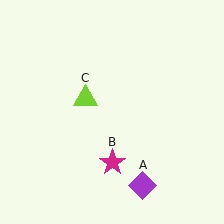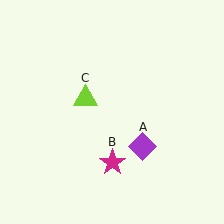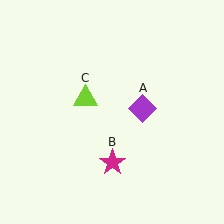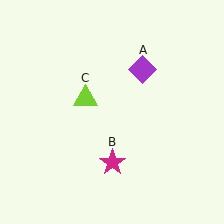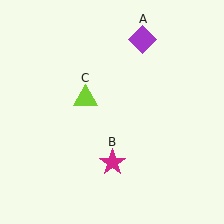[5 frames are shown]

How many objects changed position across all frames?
1 object changed position: purple diamond (object A).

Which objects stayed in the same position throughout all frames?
Magenta star (object B) and lime triangle (object C) remained stationary.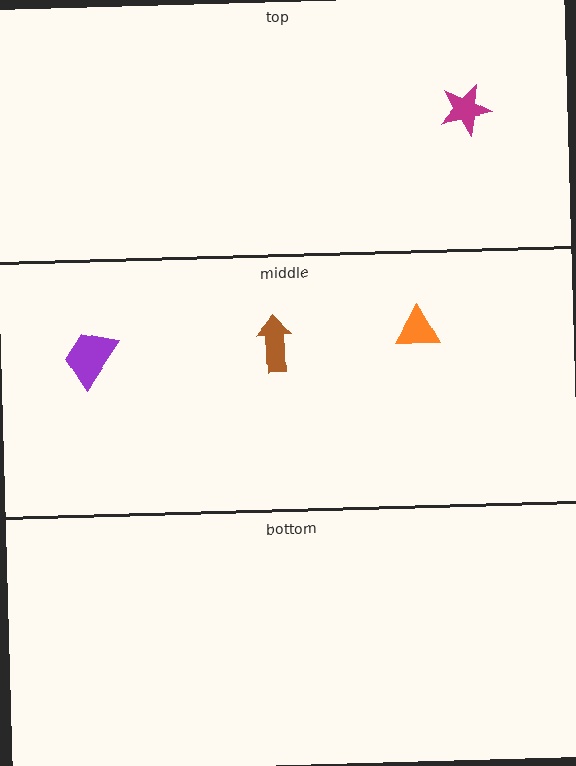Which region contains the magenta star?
The top region.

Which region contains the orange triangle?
The middle region.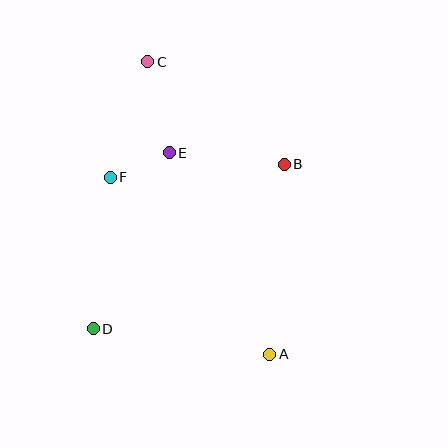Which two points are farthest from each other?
Points A and C are farthest from each other.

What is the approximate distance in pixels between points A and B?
The distance between A and B is approximately 191 pixels.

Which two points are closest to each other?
Points E and F are closest to each other.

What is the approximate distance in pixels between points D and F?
The distance between D and F is approximately 153 pixels.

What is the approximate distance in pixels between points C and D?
The distance between C and D is approximately 272 pixels.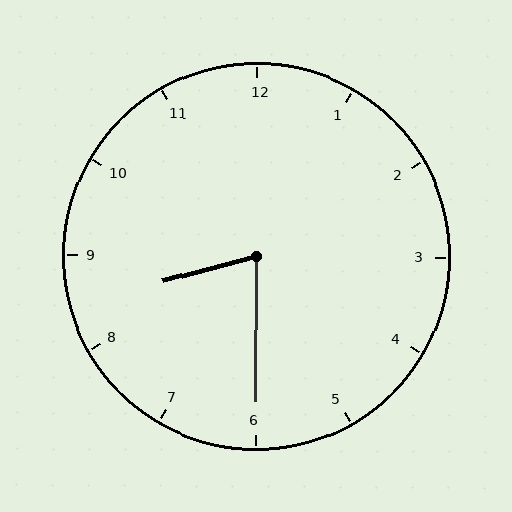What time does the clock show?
8:30.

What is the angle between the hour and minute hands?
Approximately 75 degrees.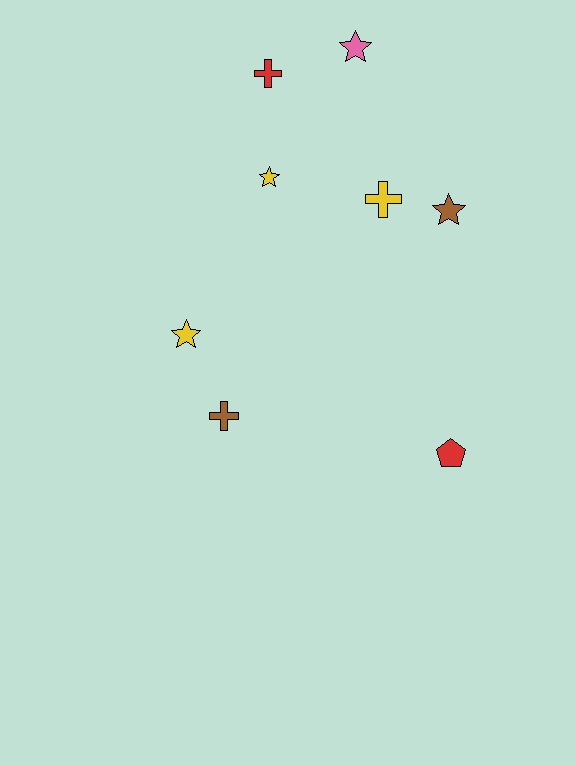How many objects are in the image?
There are 8 objects.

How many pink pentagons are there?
There are no pink pentagons.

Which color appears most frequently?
Yellow, with 3 objects.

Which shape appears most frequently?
Star, with 4 objects.